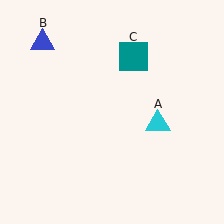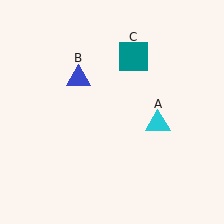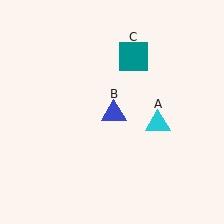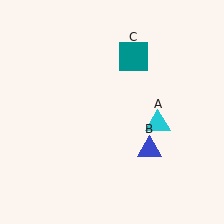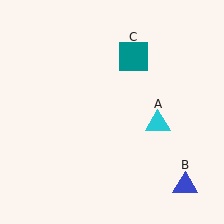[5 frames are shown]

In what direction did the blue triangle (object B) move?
The blue triangle (object B) moved down and to the right.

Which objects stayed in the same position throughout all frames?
Cyan triangle (object A) and teal square (object C) remained stationary.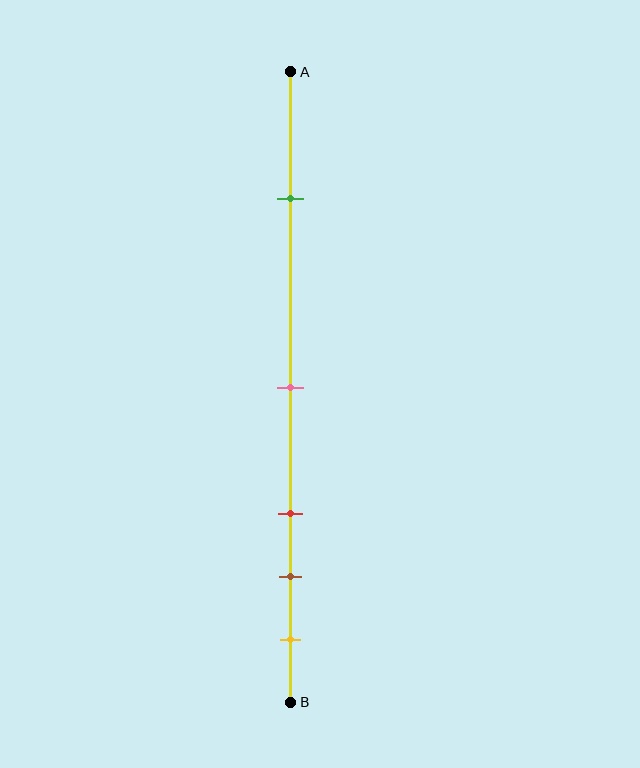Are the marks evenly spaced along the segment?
No, the marks are not evenly spaced.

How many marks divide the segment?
There are 5 marks dividing the segment.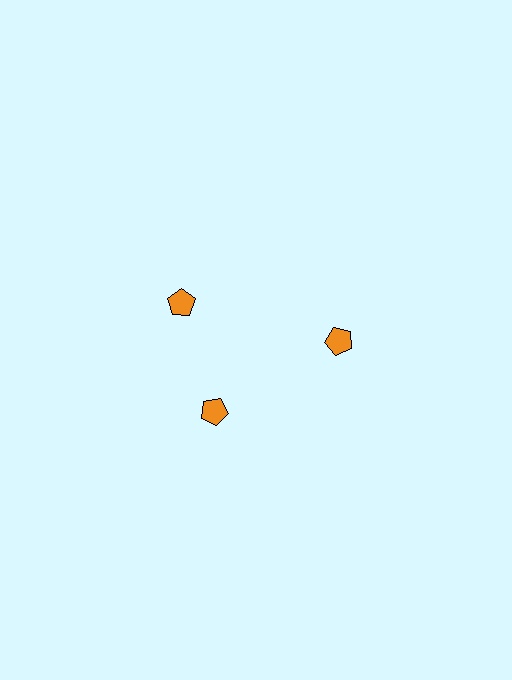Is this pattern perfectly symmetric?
No. The 3 orange pentagons are arranged in a ring, but one element near the 11 o'clock position is rotated out of alignment along the ring, breaking the 3-fold rotational symmetry.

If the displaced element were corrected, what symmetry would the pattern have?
It would have 3-fold rotational symmetry — the pattern would map onto itself every 120 degrees.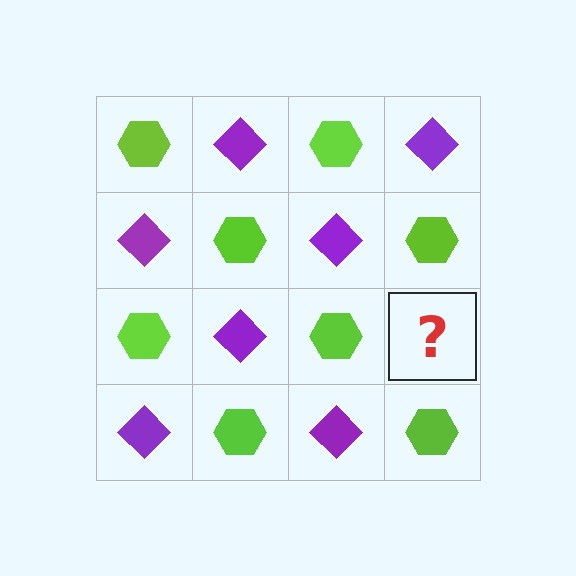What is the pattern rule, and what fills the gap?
The rule is that it alternates lime hexagon and purple diamond in a checkerboard pattern. The gap should be filled with a purple diamond.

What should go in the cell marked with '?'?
The missing cell should contain a purple diamond.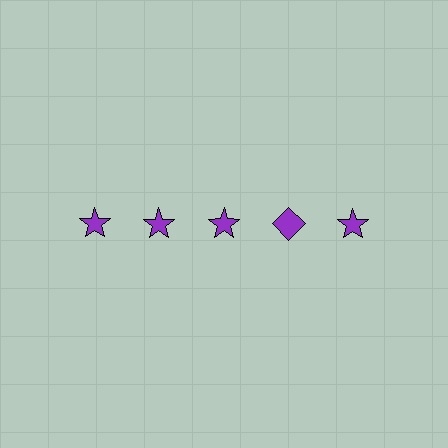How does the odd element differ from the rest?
It has a different shape: diamond instead of star.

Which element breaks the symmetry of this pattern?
The purple diamond in the top row, second from right column breaks the symmetry. All other shapes are purple stars.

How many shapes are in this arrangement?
There are 5 shapes arranged in a grid pattern.